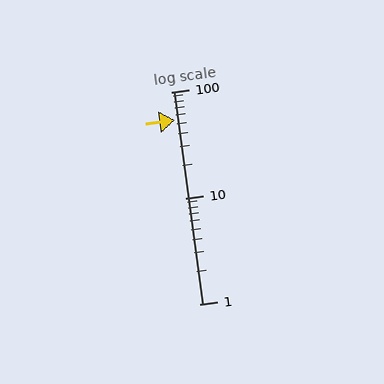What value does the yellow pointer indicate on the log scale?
The pointer indicates approximately 54.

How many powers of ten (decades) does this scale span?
The scale spans 2 decades, from 1 to 100.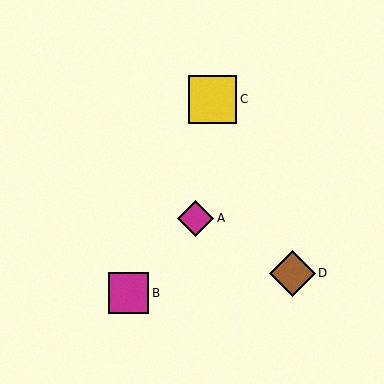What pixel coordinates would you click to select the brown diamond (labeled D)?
Click at (292, 273) to select the brown diamond D.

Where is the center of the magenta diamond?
The center of the magenta diamond is at (195, 218).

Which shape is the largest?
The yellow square (labeled C) is the largest.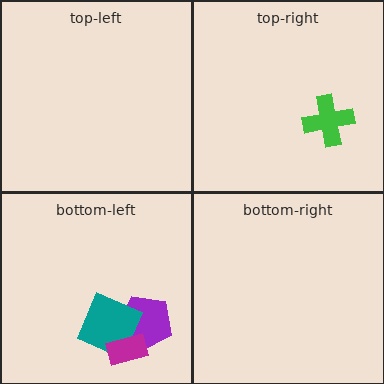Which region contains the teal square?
The bottom-left region.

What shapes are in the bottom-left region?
The purple pentagon, the teal square, the magenta rectangle.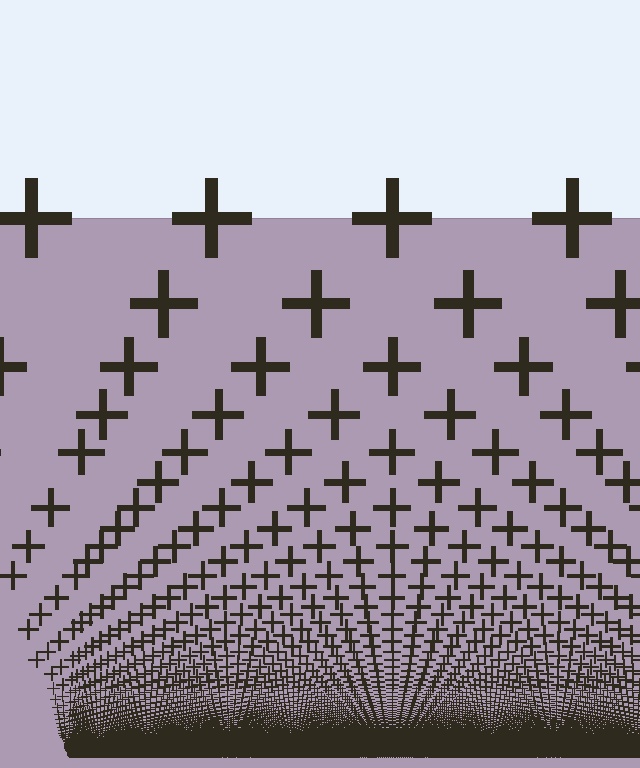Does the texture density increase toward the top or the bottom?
Density increases toward the bottom.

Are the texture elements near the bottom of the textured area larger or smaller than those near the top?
Smaller. The gradient is inverted — elements near the bottom are smaller and denser.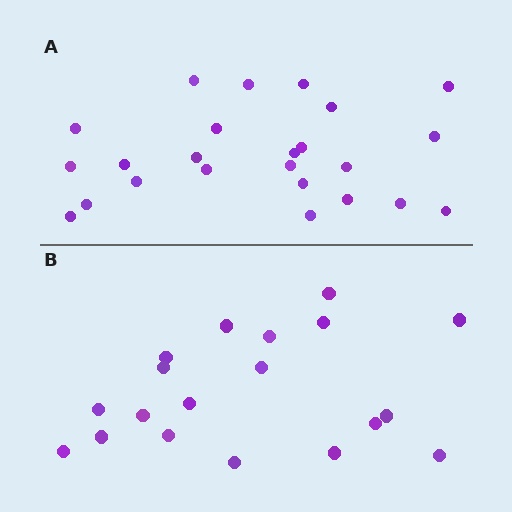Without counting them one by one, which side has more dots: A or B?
Region A (the top region) has more dots.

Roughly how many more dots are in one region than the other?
Region A has about 5 more dots than region B.